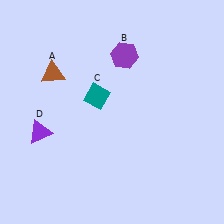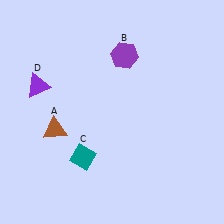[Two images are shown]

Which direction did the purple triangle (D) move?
The purple triangle (D) moved up.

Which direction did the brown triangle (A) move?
The brown triangle (A) moved down.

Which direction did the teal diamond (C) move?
The teal diamond (C) moved down.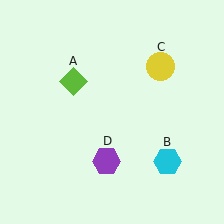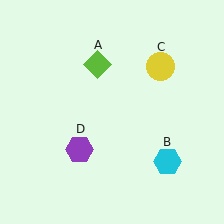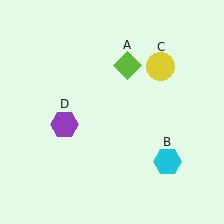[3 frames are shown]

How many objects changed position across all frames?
2 objects changed position: lime diamond (object A), purple hexagon (object D).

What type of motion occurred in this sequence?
The lime diamond (object A), purple hexagon (object D) rotated clockwise around the center of the scene.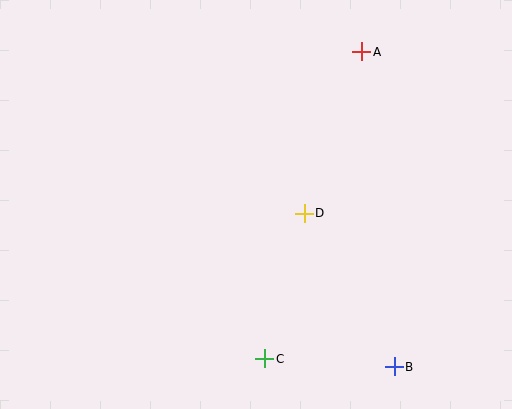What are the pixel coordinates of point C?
Point C is at (265, 359).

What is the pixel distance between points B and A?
The distance between B and A is 317 pixels.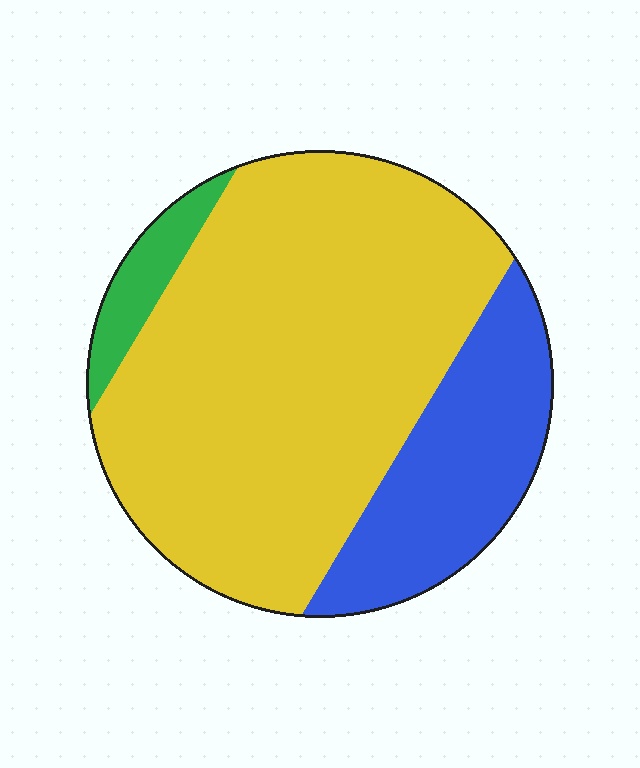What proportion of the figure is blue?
Blue takes up about one quarter (1/4) of the figure.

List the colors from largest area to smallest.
From largest to smallest: yellow, blue, green.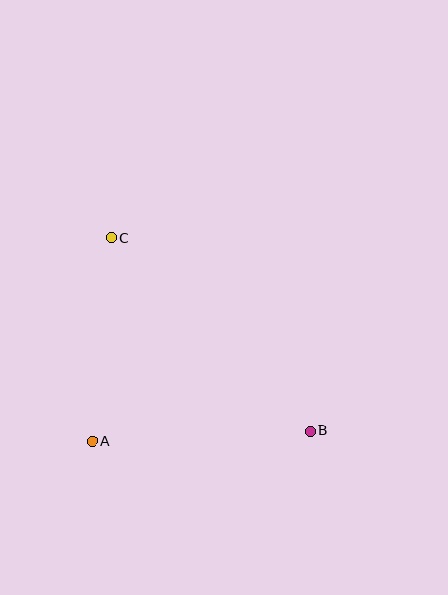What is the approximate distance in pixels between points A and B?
The distance between A and B is approximately 218 pixels.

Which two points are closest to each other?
Points A and C are closest to each other.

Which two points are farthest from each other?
Points B and C are farthest from each other.